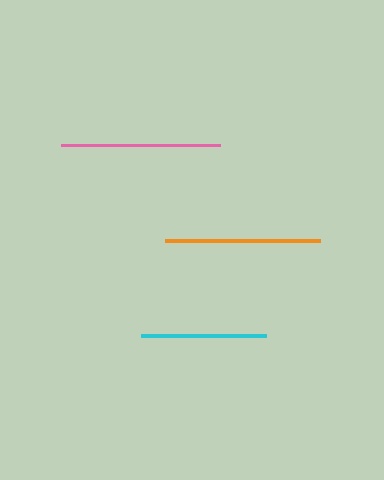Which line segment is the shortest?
The cyan line is the shortest at approximately 125 pixels.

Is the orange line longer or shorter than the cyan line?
The orange line is longer than the cyan line.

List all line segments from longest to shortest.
From longest to shortest: pink, orange, cyan.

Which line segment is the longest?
The pink line is the longest at approximately 160 pixels.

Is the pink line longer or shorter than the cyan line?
The pink line is longer than the cyan line.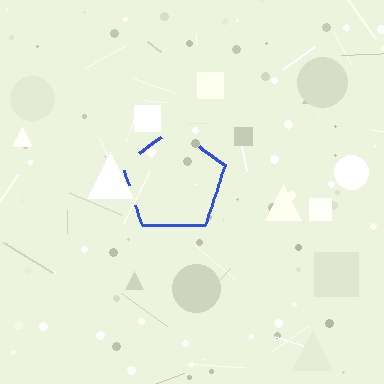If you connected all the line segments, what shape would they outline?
They would outline a pentagon.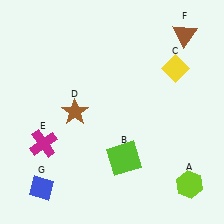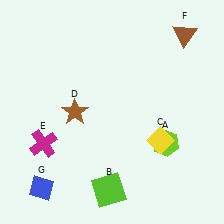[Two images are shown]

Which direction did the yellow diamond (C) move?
The yellow diamond (C) moved down.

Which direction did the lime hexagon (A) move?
The lime hexagon (A) moved up.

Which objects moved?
The objects that moved are: the lime hexagon (A), the lime square (B), the yellow diamond (C).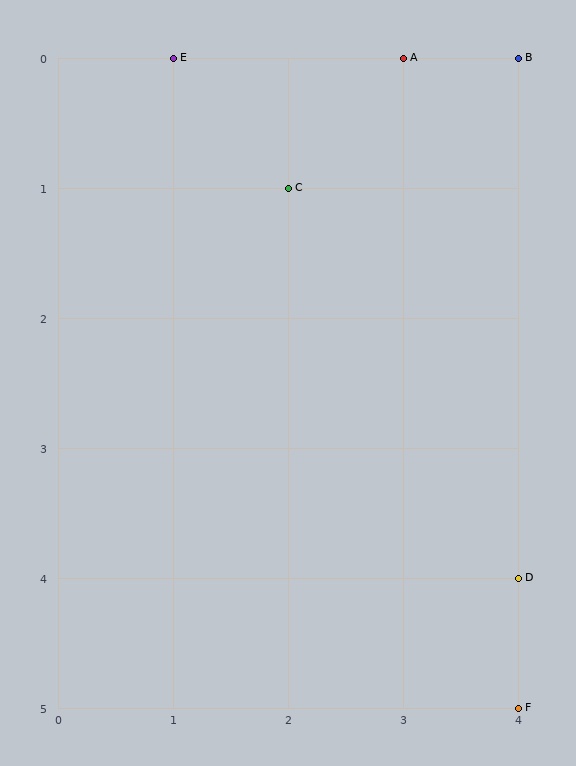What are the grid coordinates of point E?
Point E is at grid coordinates (1, 0).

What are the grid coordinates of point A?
Point A is at grid coordinates (3, 0).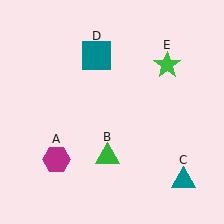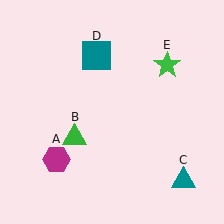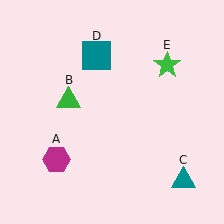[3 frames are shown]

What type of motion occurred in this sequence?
The green triangle (object B) rotated clockwise around the center of the scene.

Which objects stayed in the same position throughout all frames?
Magenta hexagon (object A) and teal triangle (object C) and teal square (object D) and green star (object E) remained stationary.